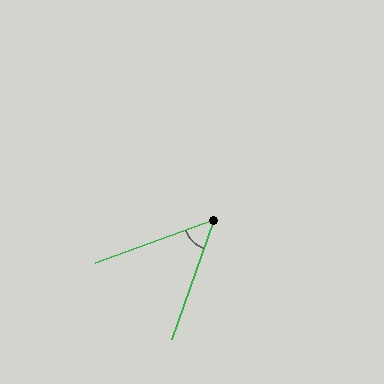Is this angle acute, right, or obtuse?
It is acute.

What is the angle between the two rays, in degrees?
Approximately 50 degrees.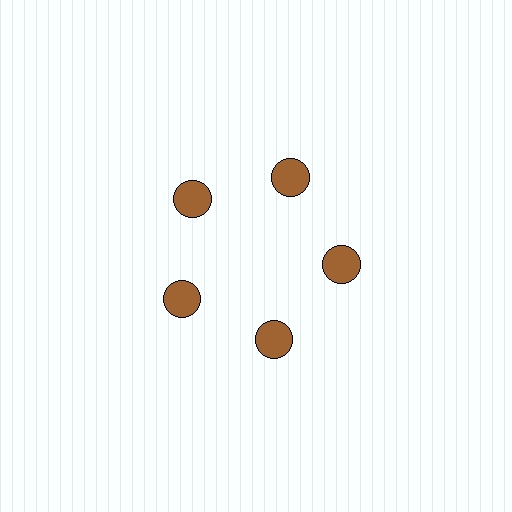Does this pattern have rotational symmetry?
Yes, this pattern has 5-fold rotational symmetry. It looks the same after rotating 72 degrees around the center.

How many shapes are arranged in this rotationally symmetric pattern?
There are 5 shapes, arranged in 5 groups of 1.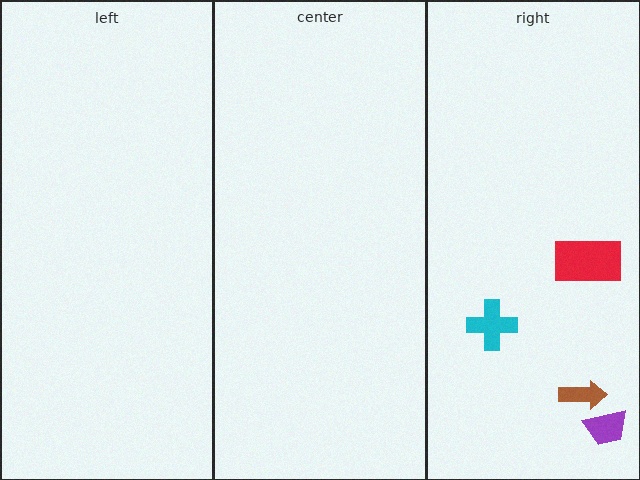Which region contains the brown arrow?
The right region.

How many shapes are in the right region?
4.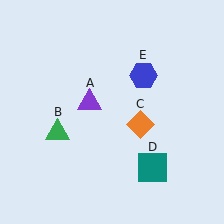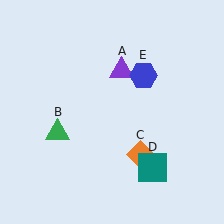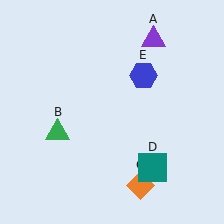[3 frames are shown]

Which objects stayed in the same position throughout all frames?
Green triangle (object B) and teal square (object D) and blue hexagon (object E) remained stationary.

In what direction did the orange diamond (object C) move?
The orange diamond (object C) moved down.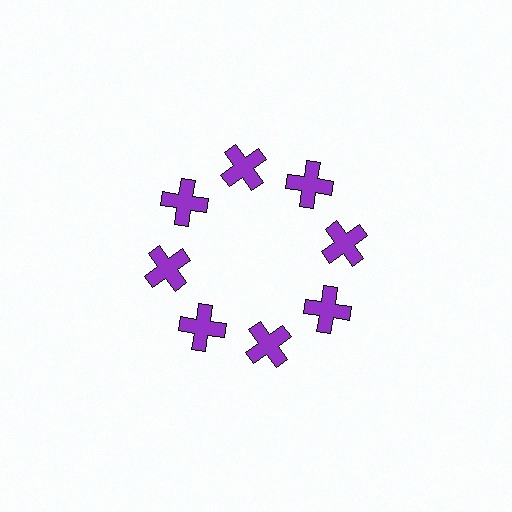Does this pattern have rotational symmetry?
Yes, this pattern has 8-fold rotational symmetry. It looks the same after rotating 45 degrees around the center.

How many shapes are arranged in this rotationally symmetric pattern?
There are 8 shapes, arranged in 8 groups of 1.